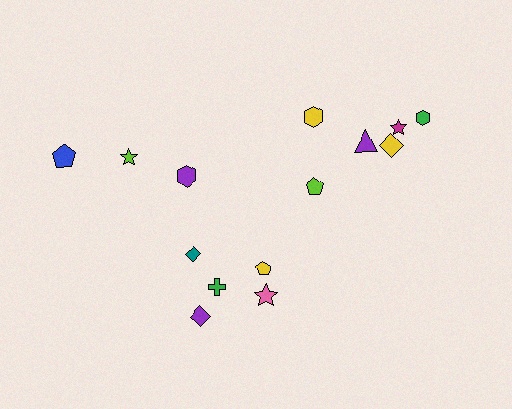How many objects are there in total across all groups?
There are 14 objects.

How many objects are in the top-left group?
There are 3 objects.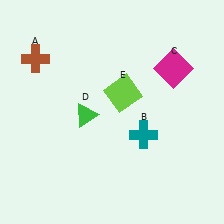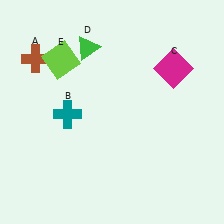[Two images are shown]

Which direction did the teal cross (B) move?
The teal cross (B) moved left.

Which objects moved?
The objects that moved are: the teal cross (B), the green triangle (D), the lime square (E).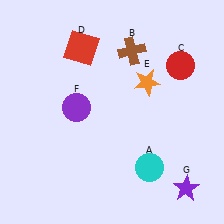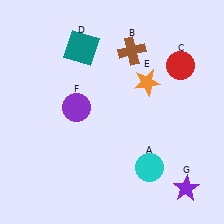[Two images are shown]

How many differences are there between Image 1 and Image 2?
There is 1 difference between the two images.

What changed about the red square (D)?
In Image 1, D is red. In Image 2, it changed to teal.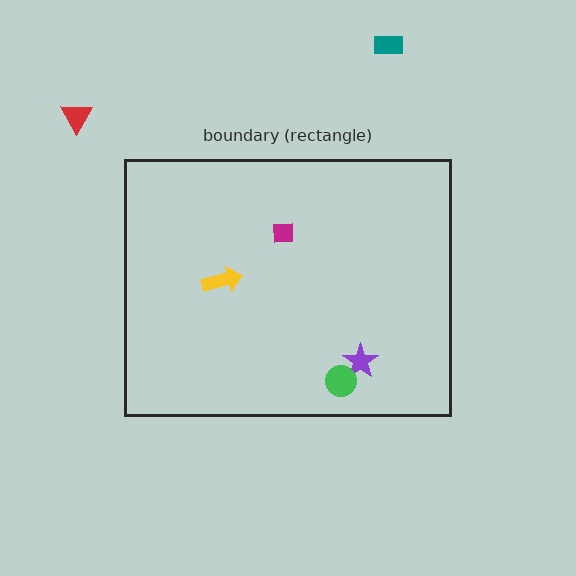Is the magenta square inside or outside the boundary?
Inside.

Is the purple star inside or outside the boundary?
Inside.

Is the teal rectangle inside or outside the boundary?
Outside.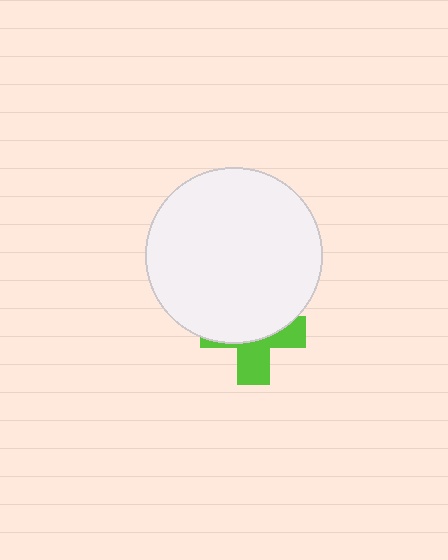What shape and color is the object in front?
The object in front is a white circle.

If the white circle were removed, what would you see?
You would see the complete lime cross.